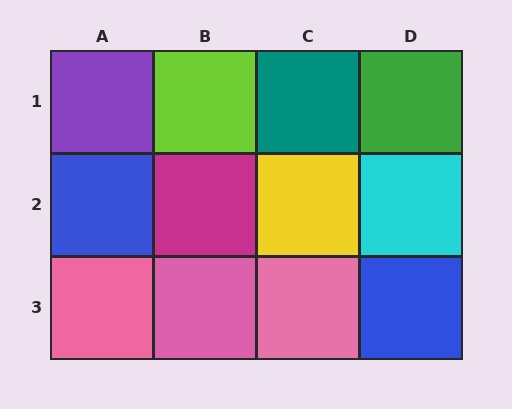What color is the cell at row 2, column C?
Yellow.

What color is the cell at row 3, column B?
Pink.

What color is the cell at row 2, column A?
Blue.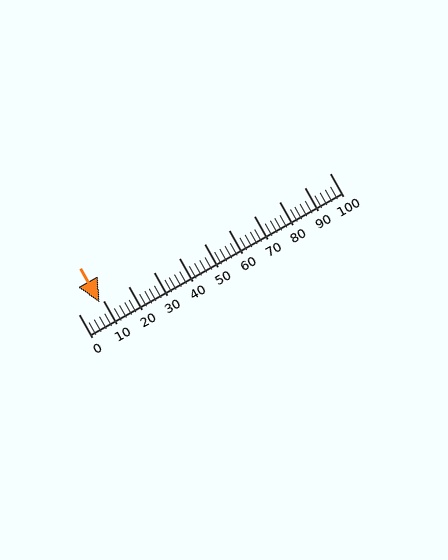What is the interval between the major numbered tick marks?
The major tick marks are spaced 10 units apart.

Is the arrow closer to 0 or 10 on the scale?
The arrow is closer to 10.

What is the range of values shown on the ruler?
The ruler shows values from 0 to 100.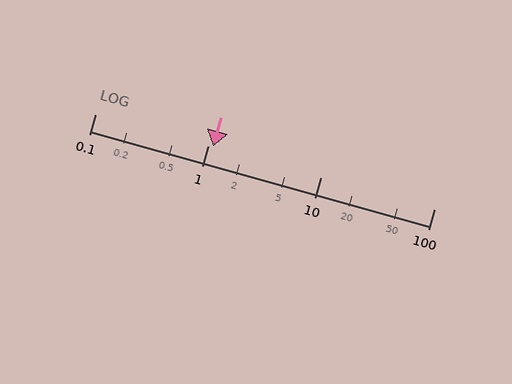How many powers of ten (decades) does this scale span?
The scale spans 3 decades, from 0.1 to 100.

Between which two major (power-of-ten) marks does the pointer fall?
The pointer is between 1 and 10.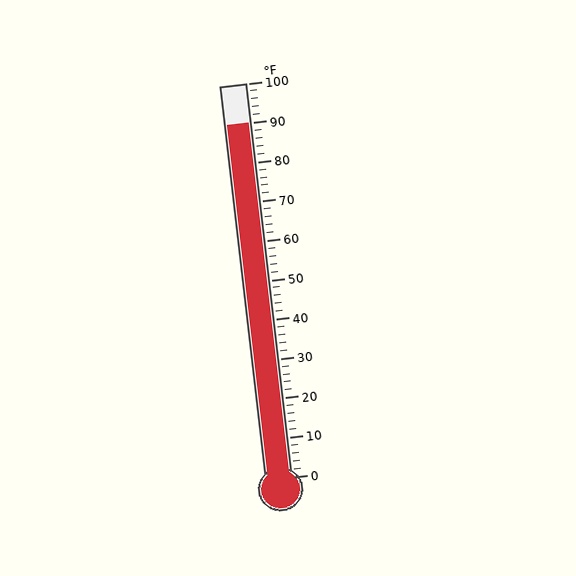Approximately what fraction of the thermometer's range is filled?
The thermometer is filled to approximately 90% of its range.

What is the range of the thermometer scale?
The thermometer scale ranges from 0°F to 100°F.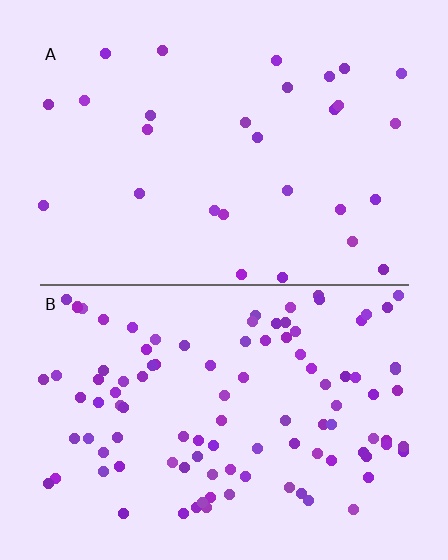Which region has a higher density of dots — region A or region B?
B (the bottom).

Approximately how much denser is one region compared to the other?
Approximately 3.6× — region B over region A.